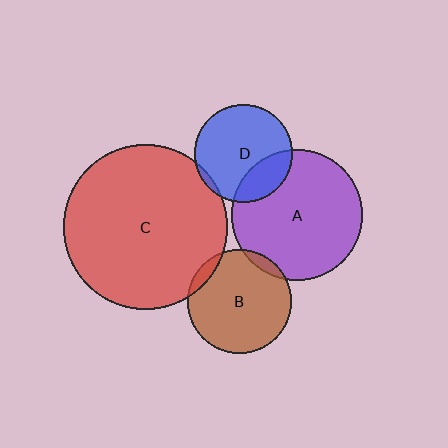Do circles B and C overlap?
Yes.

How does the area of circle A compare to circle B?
Approximately 1.6 times.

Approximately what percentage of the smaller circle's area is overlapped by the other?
Approximately 5%.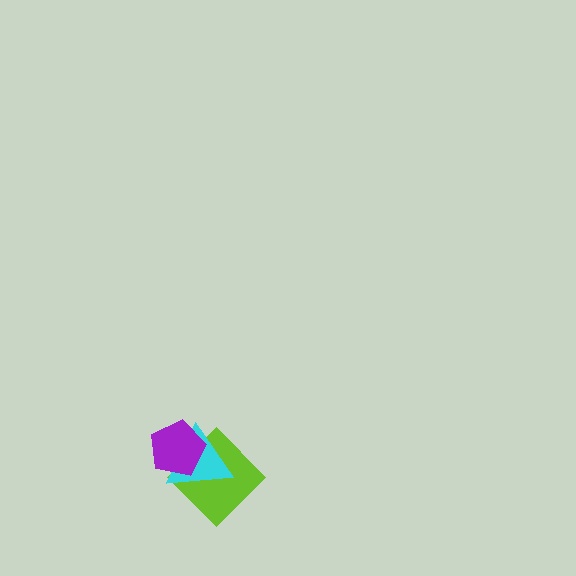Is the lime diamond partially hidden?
Yes, it is partially covered by another shape.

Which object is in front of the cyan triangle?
The purple pentagon is in front of the cyan triangle.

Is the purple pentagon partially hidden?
No, no other shape covers it.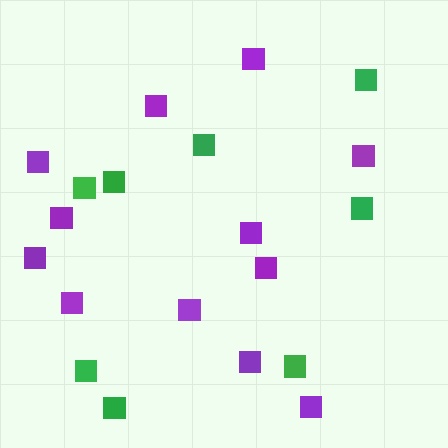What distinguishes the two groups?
There are 2 groups: one group of purple squares (12) and one group of green squares (8).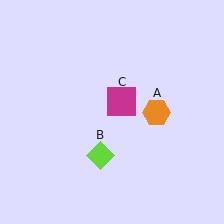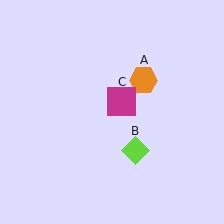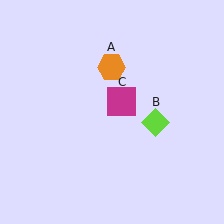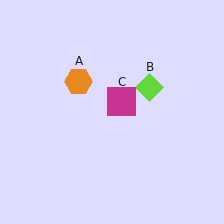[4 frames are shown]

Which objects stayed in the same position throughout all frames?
Magenta square (object C) remained stationary.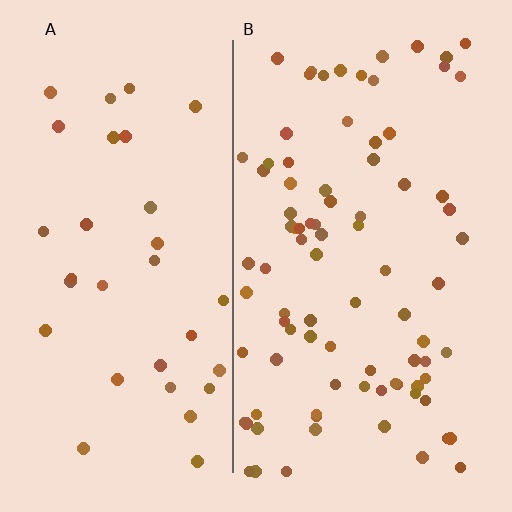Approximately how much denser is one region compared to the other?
Approximately 2.6× — region B over region A.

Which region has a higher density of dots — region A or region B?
B (the right).